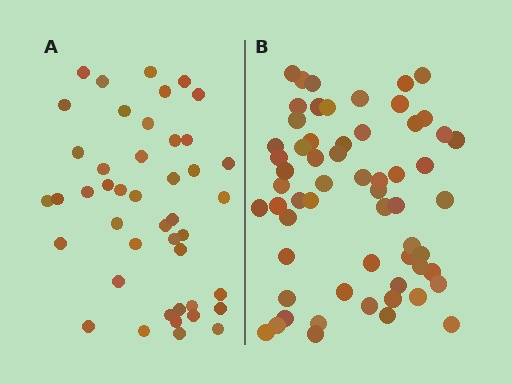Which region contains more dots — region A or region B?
Region B (the right region) has more dots.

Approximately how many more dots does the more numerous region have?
Region B has approximately 15 more dots than region A.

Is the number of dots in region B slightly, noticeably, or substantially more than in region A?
Region B has noticeably more, but not dramatically so. The ratio is roughly 1.4 to 1.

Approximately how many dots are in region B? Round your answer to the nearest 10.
About 60 dots.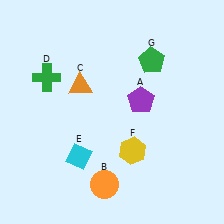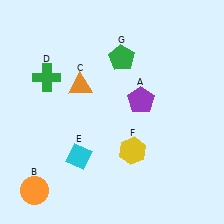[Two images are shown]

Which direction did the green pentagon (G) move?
The green pentagon (G) moved left.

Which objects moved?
The objects that moved are: the orange circle (B), the green pentagon (G).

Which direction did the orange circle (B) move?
The orange circle (B) moved left.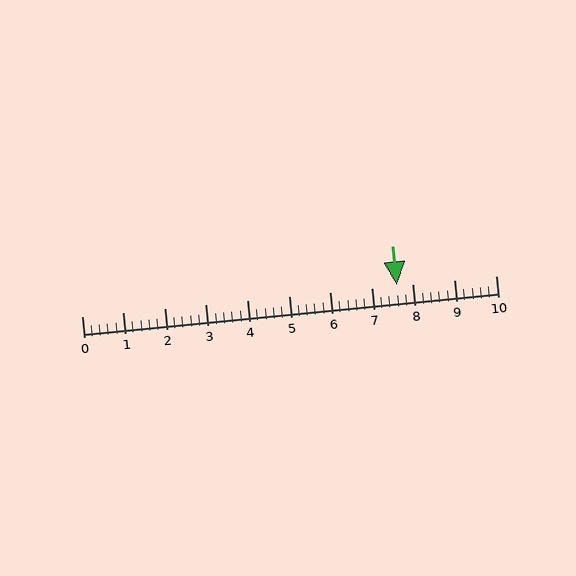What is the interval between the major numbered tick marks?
The major tick marks are spaced 1 units apart.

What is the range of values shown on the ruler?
The ruler shows values from 0 to 10.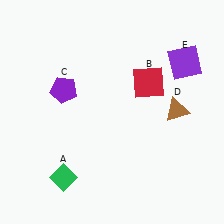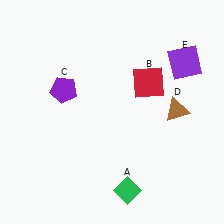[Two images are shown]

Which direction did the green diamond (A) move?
The green diamond (A) moved right.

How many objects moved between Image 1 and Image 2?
1 object moved between the two images.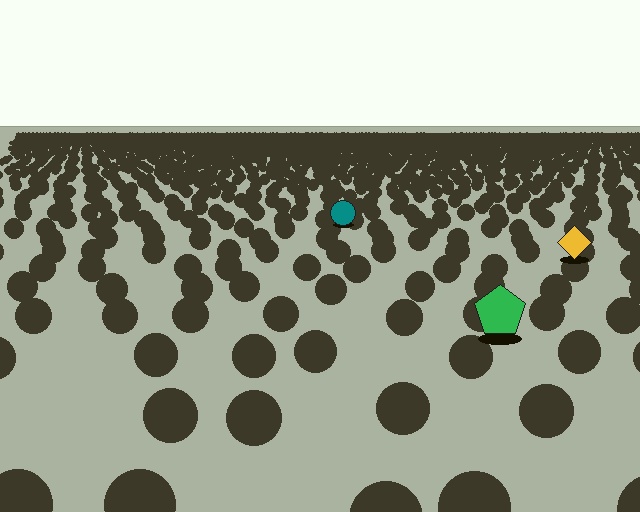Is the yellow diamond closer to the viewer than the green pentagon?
No. The green pentagon is closer — you can tell from the texture gradient: the ground texture is coarser near it.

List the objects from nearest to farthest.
From nearest to farthest: the green pentagon, the yellow diamond, the teal circle.